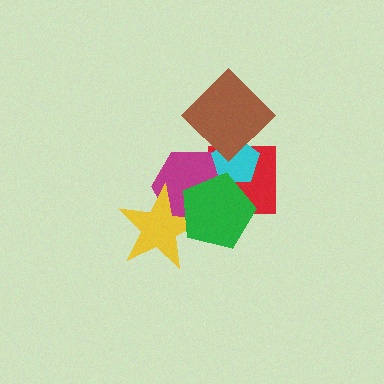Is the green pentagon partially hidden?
No, no other shape covers it.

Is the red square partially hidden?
Yes, it is partially covered by another shape.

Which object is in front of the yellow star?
The green pentagon is in front of the yellow star.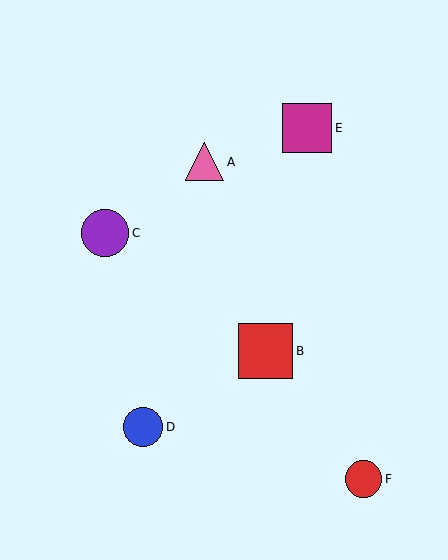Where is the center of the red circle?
The center of the red circle is at (364, 479).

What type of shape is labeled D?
Shape D is a blue circle.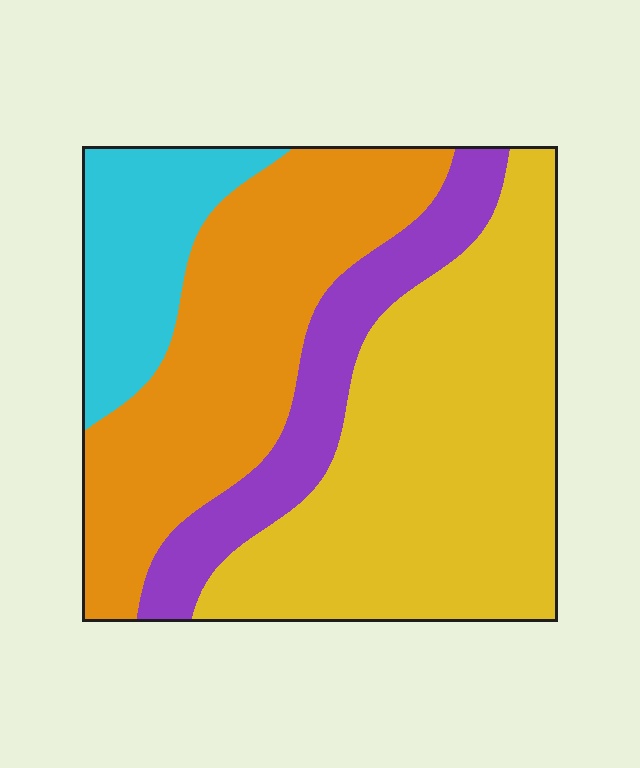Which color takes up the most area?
Yellow, at roughly 40%.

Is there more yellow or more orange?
Yellow.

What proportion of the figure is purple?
Purple takes up less than a quarter of the figure.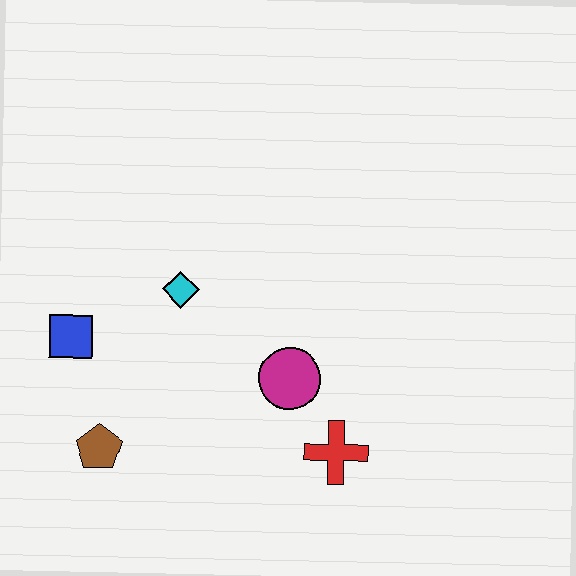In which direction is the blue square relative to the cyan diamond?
The blue square is to the left of the cyan diamond.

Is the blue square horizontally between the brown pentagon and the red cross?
No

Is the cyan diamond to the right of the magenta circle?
No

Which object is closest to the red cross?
The magenta circle is closest to the red cross.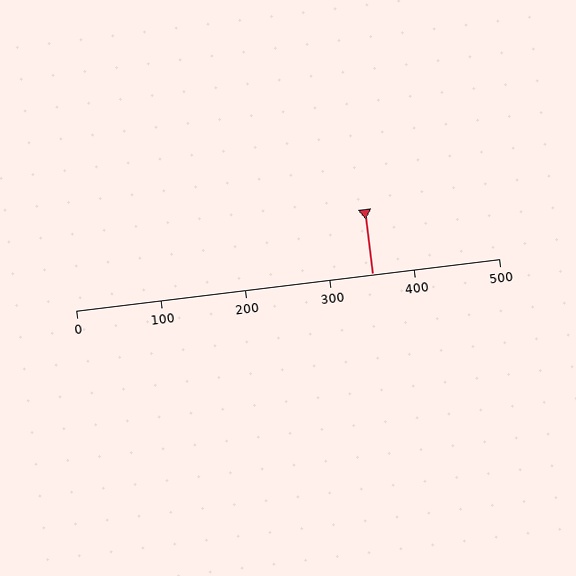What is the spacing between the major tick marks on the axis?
The major ticks are spaced 100 apart.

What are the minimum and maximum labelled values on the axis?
The axis runs from 0 to 500.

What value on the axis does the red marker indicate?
The marker indicates approximately 350.